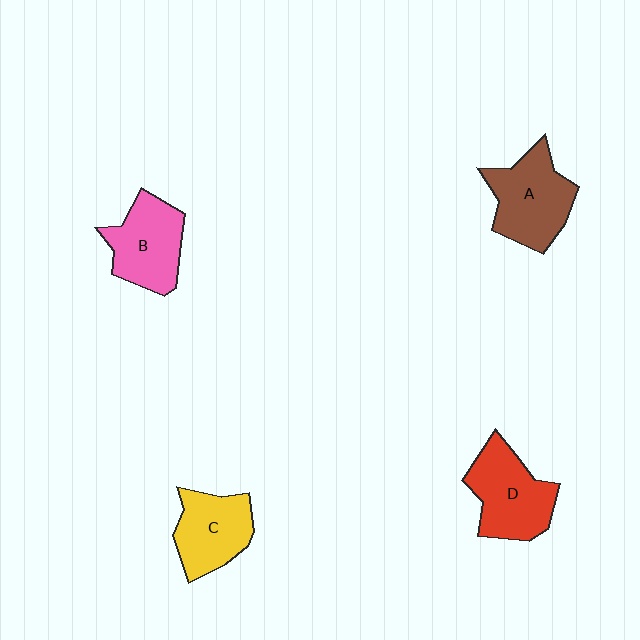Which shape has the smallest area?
Shape C (yellow).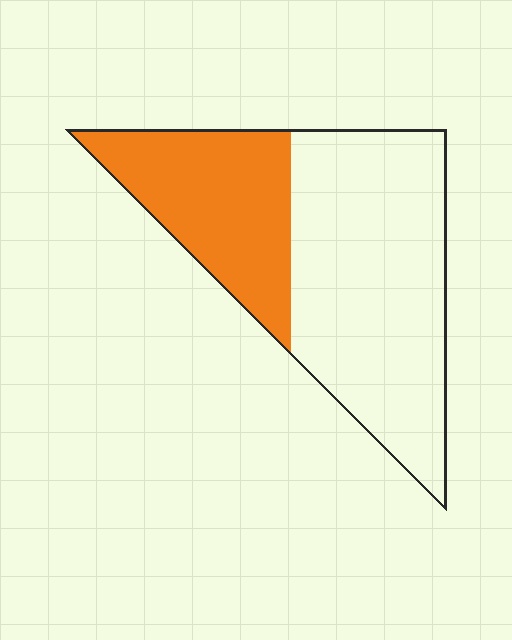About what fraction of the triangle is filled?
About one third (1/3).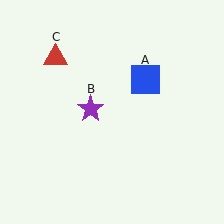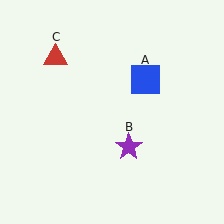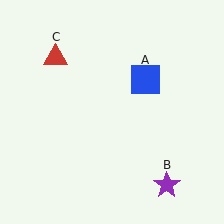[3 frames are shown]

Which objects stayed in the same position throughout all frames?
Blue square (object A) and red triangle (object C) remained stationary.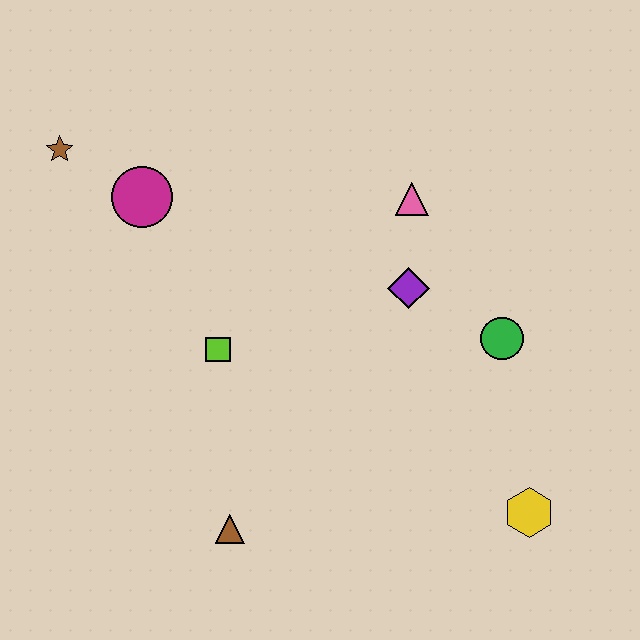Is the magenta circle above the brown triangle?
Yes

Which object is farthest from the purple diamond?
The brown star is farthest from the purple diamond.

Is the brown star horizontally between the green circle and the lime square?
No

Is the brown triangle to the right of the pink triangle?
No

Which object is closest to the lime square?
The magenta circle is closest to the lime square.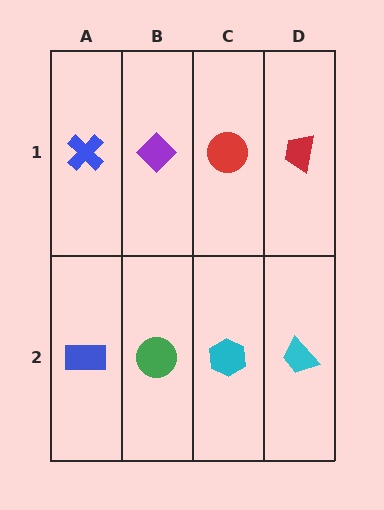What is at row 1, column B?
A purple diamond.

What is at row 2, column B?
A green circle.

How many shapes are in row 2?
4 shapes.